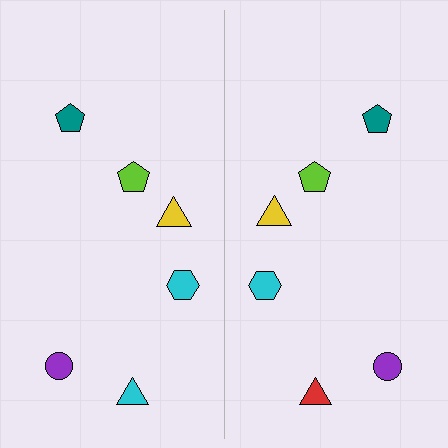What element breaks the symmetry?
The red triangle on the right side breaks the symmetry — its mirror counterpart is cyan.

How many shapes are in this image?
There are 12 shapes in this image.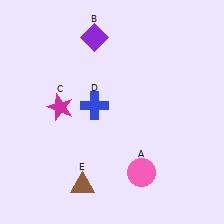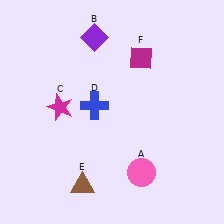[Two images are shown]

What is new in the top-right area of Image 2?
A magenta diamond (F) was added in the top-right area of Image 2.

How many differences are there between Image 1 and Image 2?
There is 1 difference between the two images.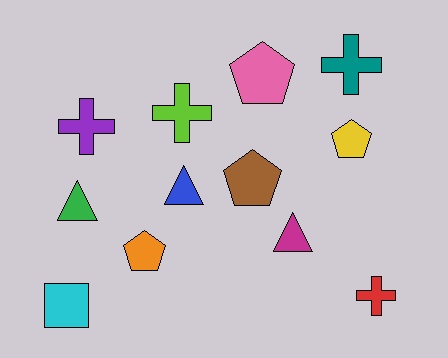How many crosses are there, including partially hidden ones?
There are 4 crosses.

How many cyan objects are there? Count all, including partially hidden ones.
There is 1 cyan object.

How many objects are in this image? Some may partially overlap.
There are 12 objects.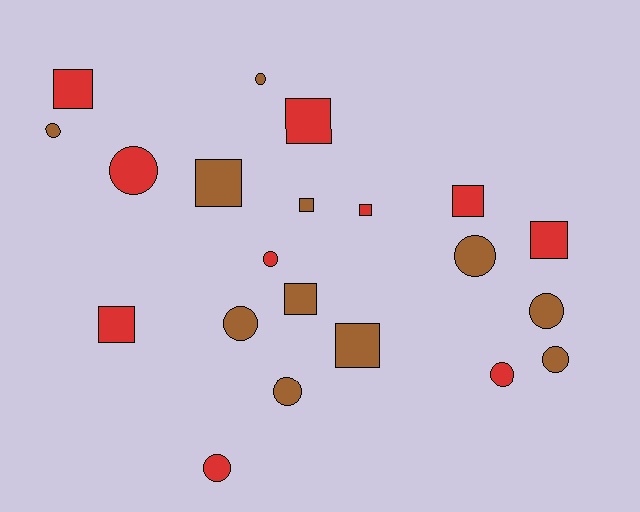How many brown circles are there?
There are 7 brown circles.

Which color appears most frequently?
Brown, with 11 objects.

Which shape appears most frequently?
Circle, with 11 objects.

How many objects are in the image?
There are 21 objects.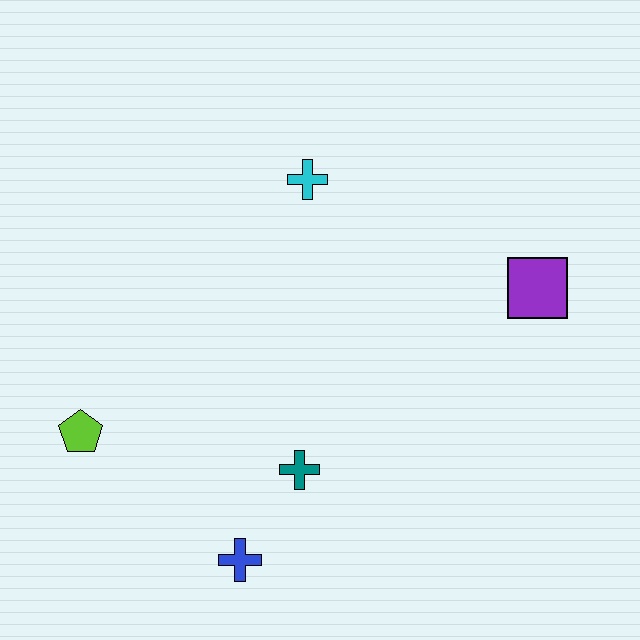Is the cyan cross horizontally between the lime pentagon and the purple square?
Yes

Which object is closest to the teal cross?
The blue cross is closest to the teal cross.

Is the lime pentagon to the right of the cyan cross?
No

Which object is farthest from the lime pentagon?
The purple square is farthest from the lime pentagon.